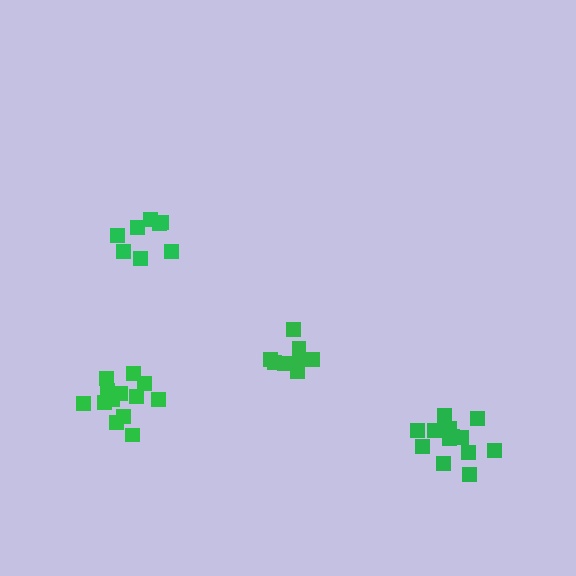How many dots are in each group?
Group 1: 13 dots, Group 2: 14 dots, Group 3: 8 dots, Group 4: 8 dots (43 total).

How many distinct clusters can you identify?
There are 4 distinct clusters.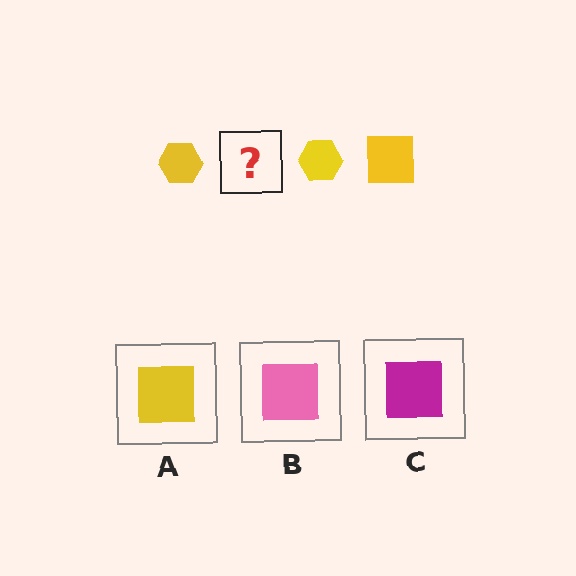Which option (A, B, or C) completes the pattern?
A.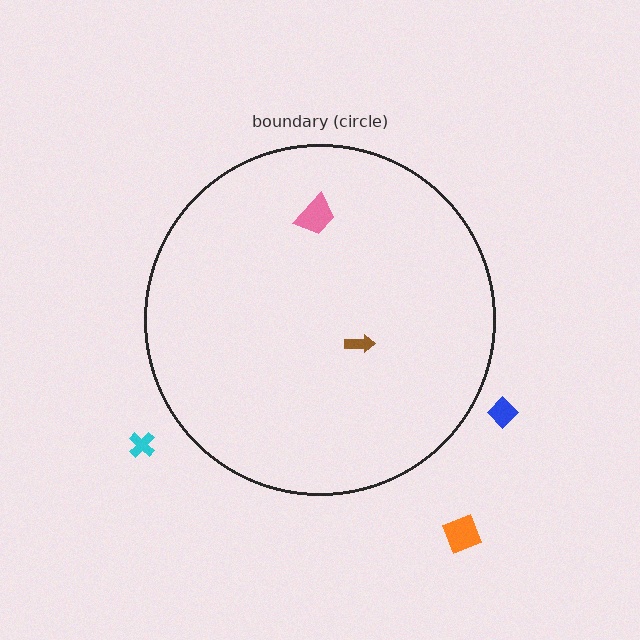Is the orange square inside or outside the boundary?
Outside.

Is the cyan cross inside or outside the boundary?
Outside.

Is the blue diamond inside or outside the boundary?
Outside.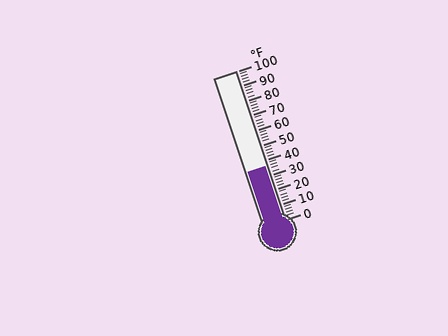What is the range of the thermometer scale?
The thermometer scale ranges from 0°F to 100°F.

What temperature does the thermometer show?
The thermometer shows approximately 36°F.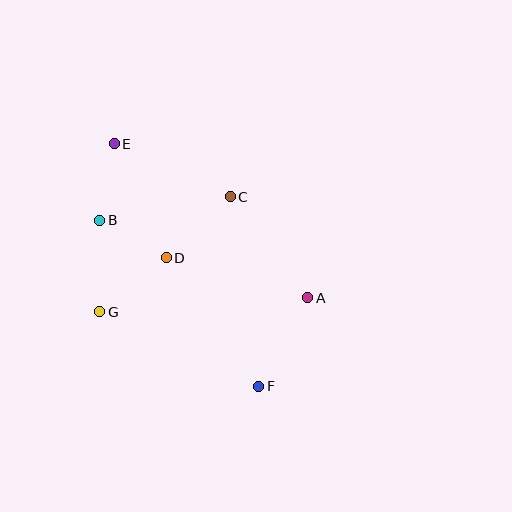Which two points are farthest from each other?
Points E and F are farthest from each other.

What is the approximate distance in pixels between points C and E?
The distance between C and E is approximately 127 pixels.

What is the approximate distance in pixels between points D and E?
The distance between D and E is approximately 126 pixels.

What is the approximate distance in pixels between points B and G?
The distance between B and G is approximately 91 pixels.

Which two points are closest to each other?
Points B and D are closest to each other.